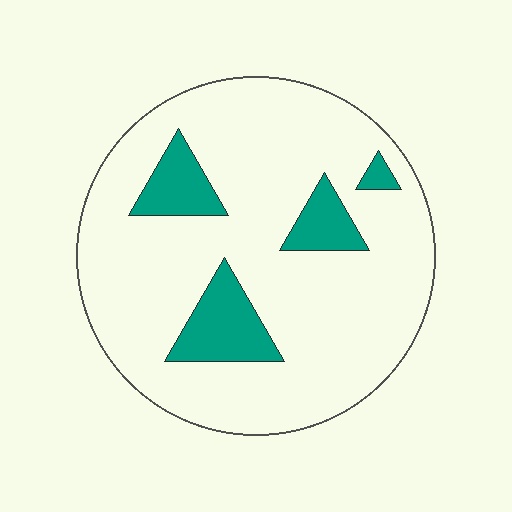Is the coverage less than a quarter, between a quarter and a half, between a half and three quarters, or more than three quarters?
Less than a quarter.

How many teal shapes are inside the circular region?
4.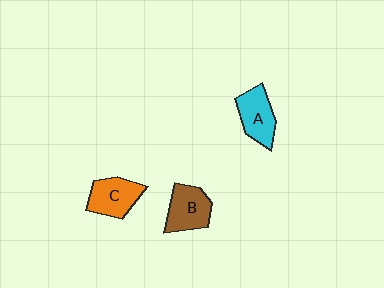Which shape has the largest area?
Shape B (brown).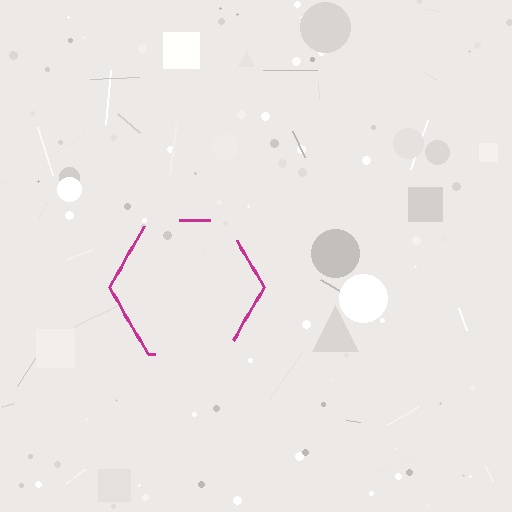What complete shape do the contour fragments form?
The contour fragments form a hexagon.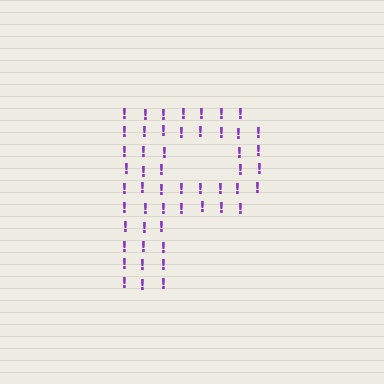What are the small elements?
The small elements are exclamation marks.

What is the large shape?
The large shape is the letter P.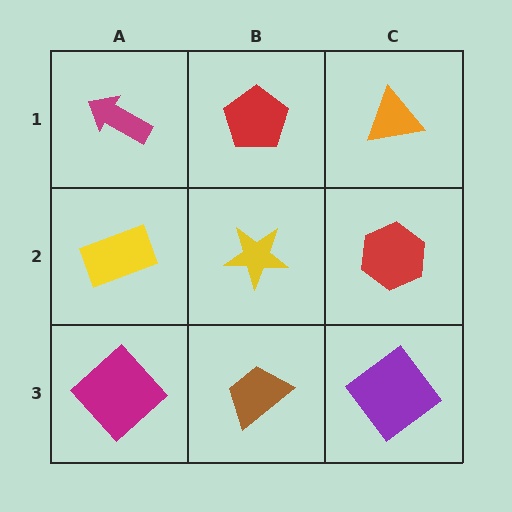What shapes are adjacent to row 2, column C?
An orange triangle (row 1, column C), a purple diamond (row 3, column C), a yellow star (row 2, column B).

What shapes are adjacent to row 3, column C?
A red hexagon (row 2, column C), a brown trapezoid (row 3, column B).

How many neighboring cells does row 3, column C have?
2.